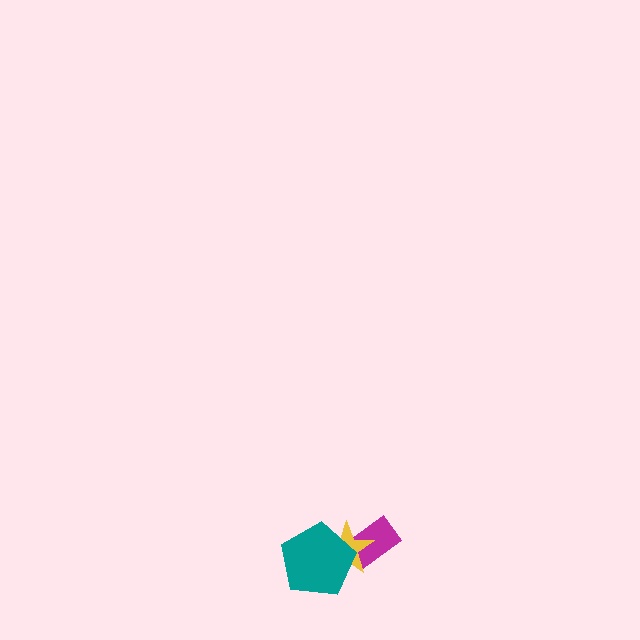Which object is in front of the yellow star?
The teal pentagon is in front of the yellow star.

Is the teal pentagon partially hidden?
No, no other shape covers it.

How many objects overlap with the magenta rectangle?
2 objects overlap with the magenta rectangle.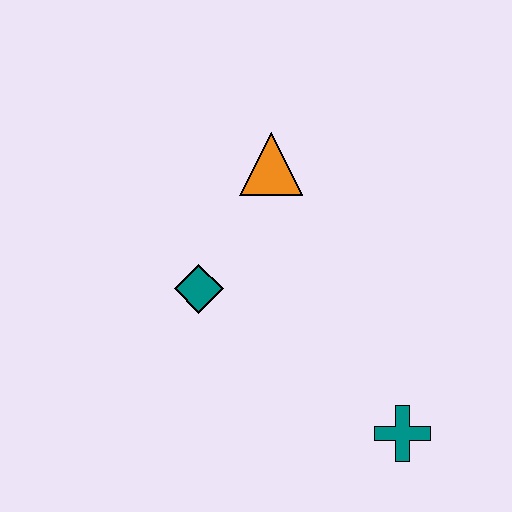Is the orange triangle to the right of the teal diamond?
Yes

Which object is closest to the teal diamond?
The orange triangle is closest to the teal diamond.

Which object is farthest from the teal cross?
The orange triangle is farthest from the teal cross.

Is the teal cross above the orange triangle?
No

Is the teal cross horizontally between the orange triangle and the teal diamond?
No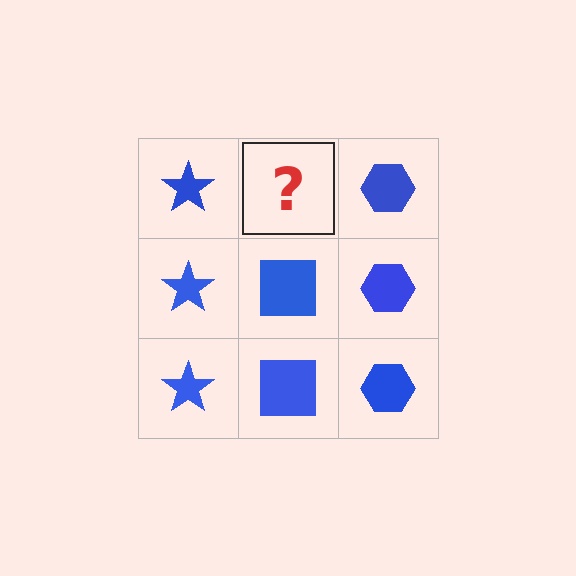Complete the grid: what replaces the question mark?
The question mark should be replaced with a blue square.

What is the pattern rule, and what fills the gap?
The rule is that each column has a consistent shape. The gap should be filled with a blue square.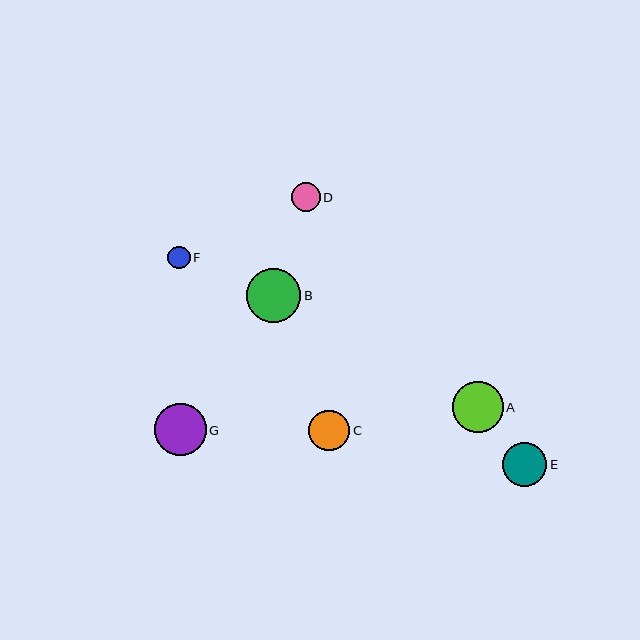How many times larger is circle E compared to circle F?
Circle E is approximately 1.9 times the size of circle F.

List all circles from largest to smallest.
From largest to smallest: B, G, A, E, C, D, F.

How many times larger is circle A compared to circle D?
Circle A is approximately 1.8 times the size of circle D.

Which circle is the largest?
Circle B is the largest with a size of approximately 54 pixels.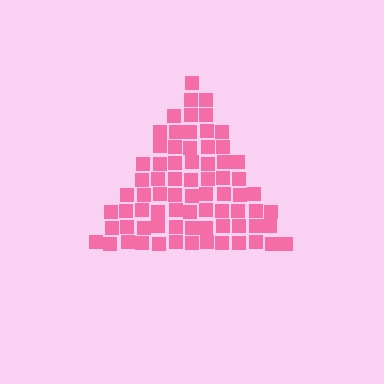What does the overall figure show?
The overall figure shows a triangle.